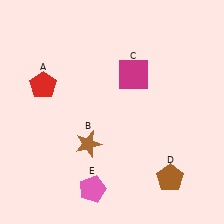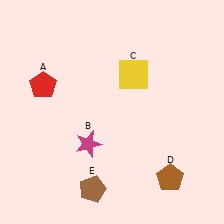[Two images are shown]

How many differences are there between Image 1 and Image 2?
There are 3 differences between the two images.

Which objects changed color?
B changed from brown to magenta. C changed from magenta to yellow. E changed from pink to brown.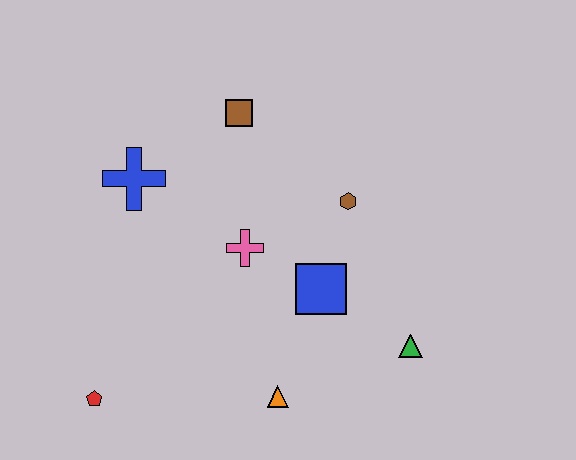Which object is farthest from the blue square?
The red pentagon is farthest from the blue square.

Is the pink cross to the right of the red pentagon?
Yes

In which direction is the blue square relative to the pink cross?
The blue square is to the right of the pink cross.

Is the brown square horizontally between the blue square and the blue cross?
Yes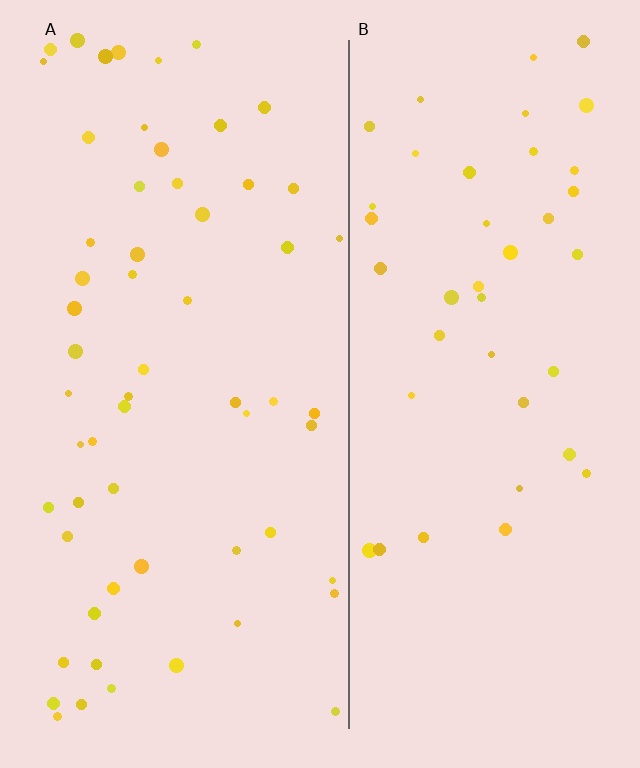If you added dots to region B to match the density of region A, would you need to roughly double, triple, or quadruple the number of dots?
Approximately double.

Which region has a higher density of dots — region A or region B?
A (the left).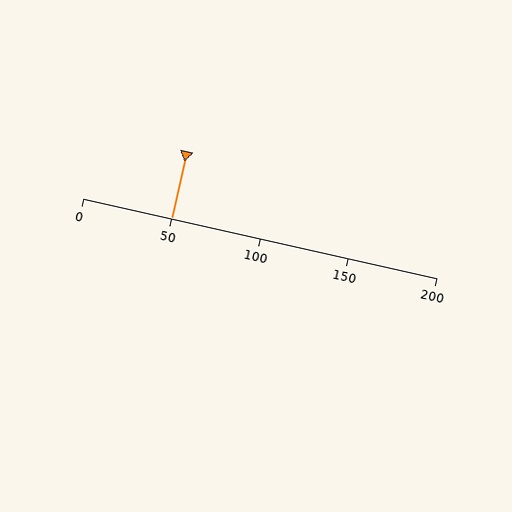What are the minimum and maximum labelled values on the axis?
The axis runs from 0 to 200.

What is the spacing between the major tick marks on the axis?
The major ticks are spaced 50 apart.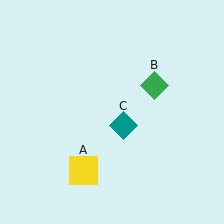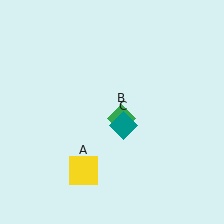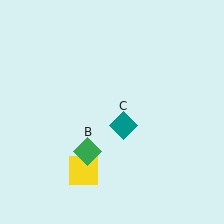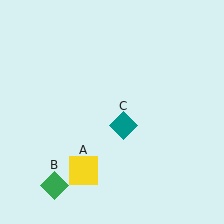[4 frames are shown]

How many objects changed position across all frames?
1 object changed position: green diamond (object B).